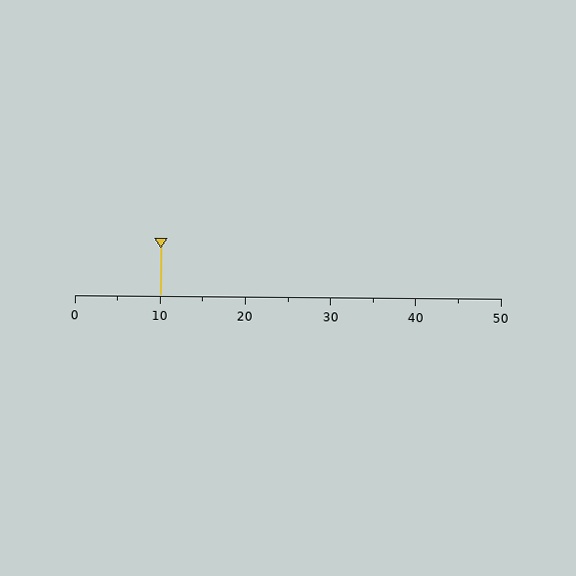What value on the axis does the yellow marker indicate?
The marker indicates approximately 10.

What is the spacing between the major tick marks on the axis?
The major ticks are spaced 10 apart.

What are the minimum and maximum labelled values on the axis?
The axis runs from 0 to 50.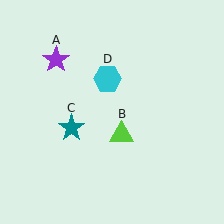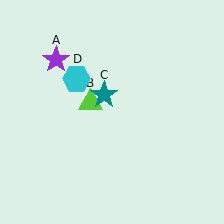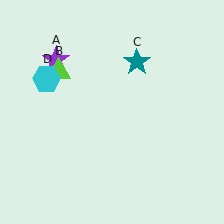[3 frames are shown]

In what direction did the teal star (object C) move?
The teal star (object C) moved up and to the right.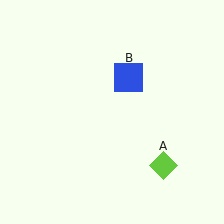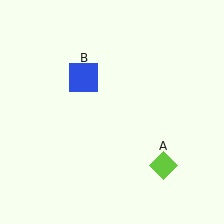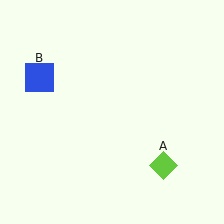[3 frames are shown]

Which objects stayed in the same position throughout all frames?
Lime diamond (object A) remained stationary.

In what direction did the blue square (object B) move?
The blue square (object B) moved left.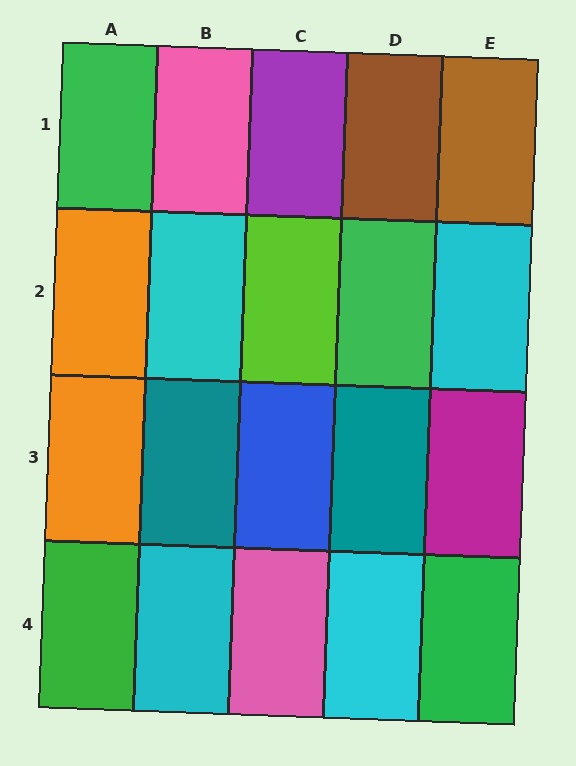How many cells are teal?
2 cells are teal.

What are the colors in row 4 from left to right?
Green, cyan, pink, cyan, green.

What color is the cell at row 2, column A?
Orange.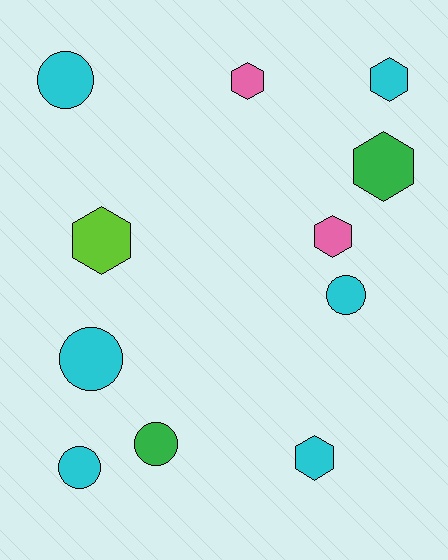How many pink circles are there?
There are no pink circles.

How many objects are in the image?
There are 11 objects.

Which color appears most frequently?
Cyan, with 6 objects.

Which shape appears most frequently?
Hexagon, with 6 objects.